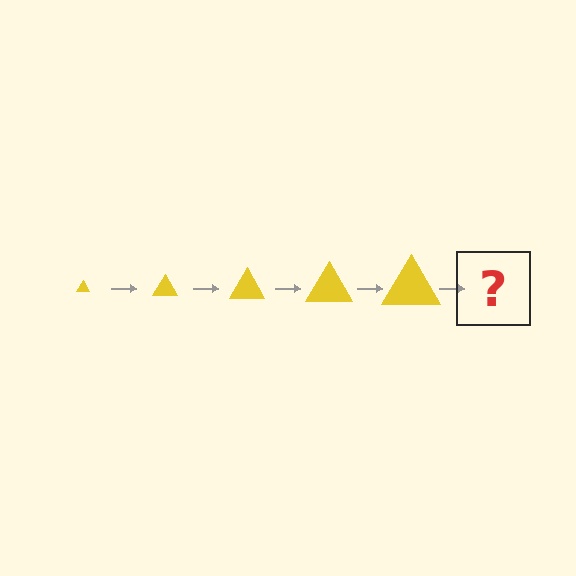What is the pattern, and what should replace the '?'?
The pattern is that the triangle gets progressively larger each step. The '?' should be a yellow triangle, larger than the previous one.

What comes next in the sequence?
The next element should be a yellow triangle, larger than the previous one.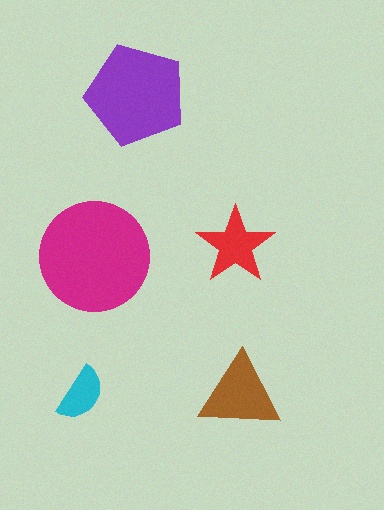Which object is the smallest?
The cyan semicircle.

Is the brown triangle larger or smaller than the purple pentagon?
Smaller.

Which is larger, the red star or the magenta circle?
The magenta circle.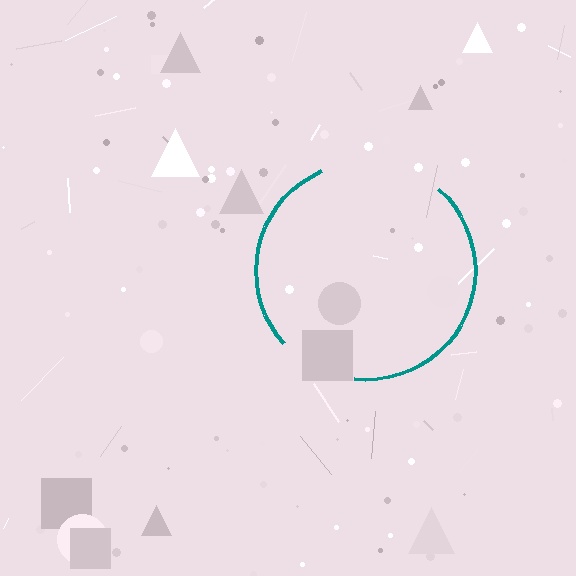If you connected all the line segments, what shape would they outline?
They would outline a circle.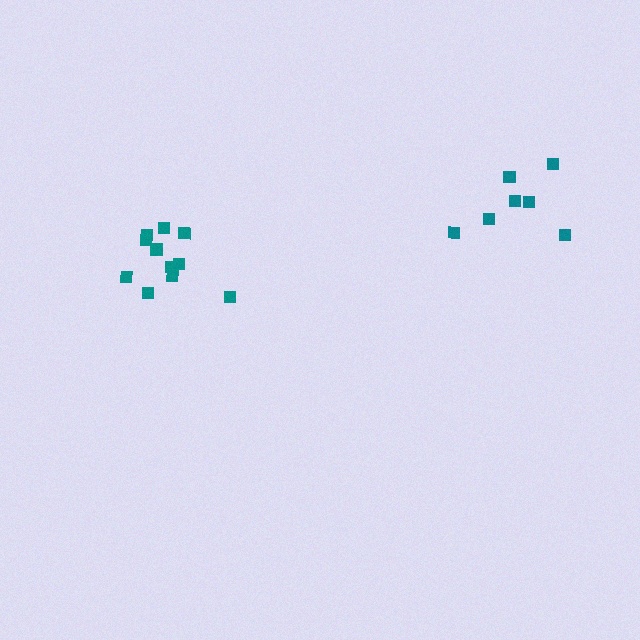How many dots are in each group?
Group 1: 7 dots, Group 2: 11 dots (18 total).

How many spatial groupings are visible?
There are 2 spatial groupings.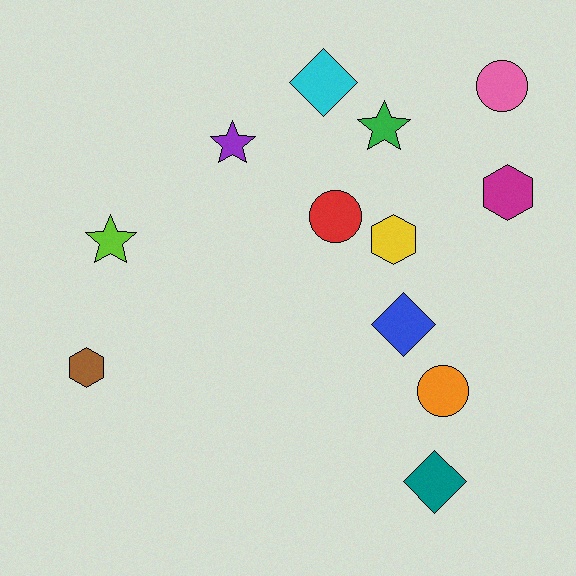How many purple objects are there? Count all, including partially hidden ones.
There is 1 purple object.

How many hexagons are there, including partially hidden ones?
There are 3 hexagons.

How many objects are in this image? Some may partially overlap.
There are 12 objects.